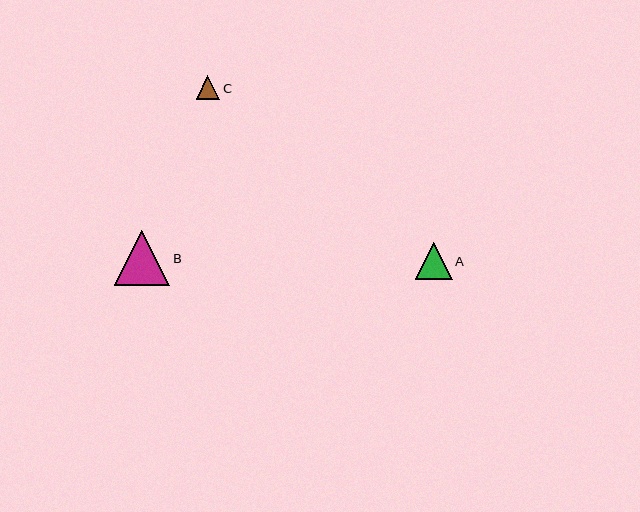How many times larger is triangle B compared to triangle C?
Triangle B is approximately 2.3 times the size of triangle C.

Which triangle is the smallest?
Triangle C is the smallest with a size of approximately 24 pixels.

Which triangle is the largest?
Triangle B is the largest with a size of approximately 56 pixels.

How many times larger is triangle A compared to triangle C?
Triangle A is approximately 1.6 times the size of triangle C.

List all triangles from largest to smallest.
From largest to smallest: B, A, C.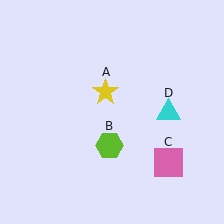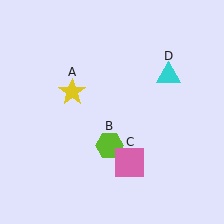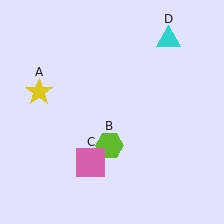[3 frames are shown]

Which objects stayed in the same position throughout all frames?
Lime hexagon (object B) remained stationary.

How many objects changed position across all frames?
3 objects changed position: yellow star (object A), pink square (object C), cyan triangle (object D).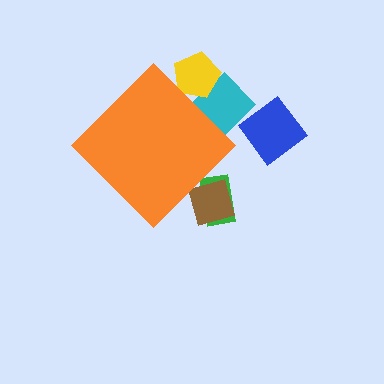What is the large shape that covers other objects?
An orange diamond.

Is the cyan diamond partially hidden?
Yes, the cyan diamond is partially hidden behind the orange diamond.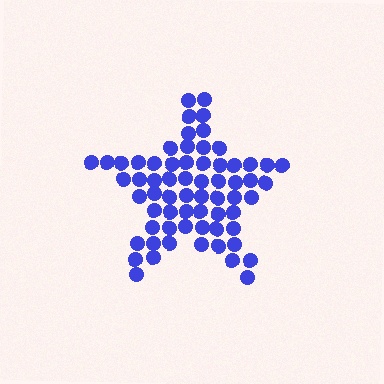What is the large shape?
The large shape is a star.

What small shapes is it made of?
It is made of small circles.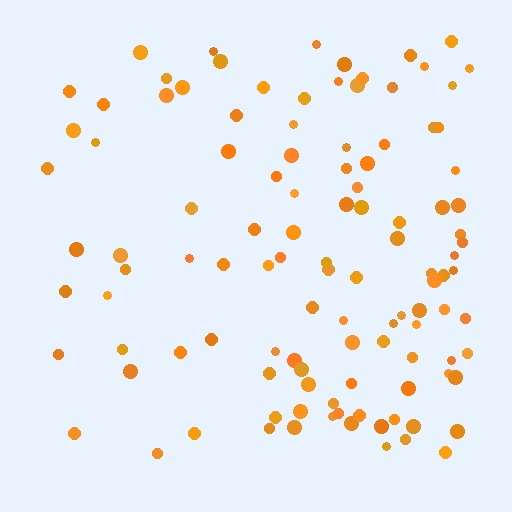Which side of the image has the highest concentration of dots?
The right.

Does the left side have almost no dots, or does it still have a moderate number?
Still a moderate number, just noticeably fewer than the right.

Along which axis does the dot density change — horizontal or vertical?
Horizontal.